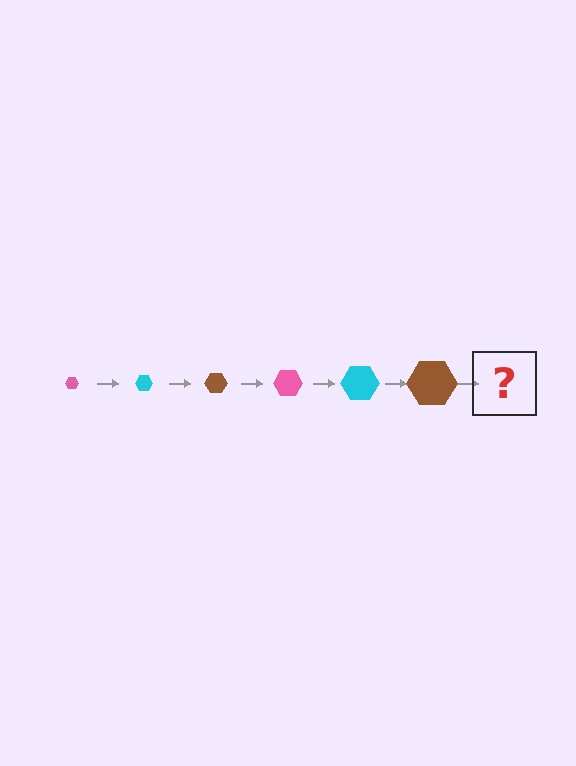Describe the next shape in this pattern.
It should be a pink hexagon, larger than the previous one.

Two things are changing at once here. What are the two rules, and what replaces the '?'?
The two rules are that the hexagon grows larger each step and the color cycles through pink, cyan, and brown. The '?' should be a pink hexagon, larger than the previous one.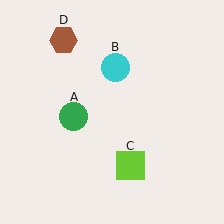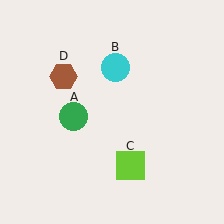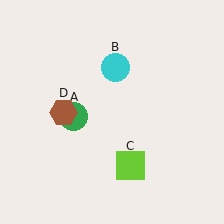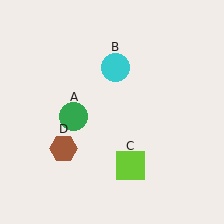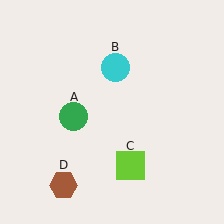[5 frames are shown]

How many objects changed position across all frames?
1 object changed position: brown hexagon (object D).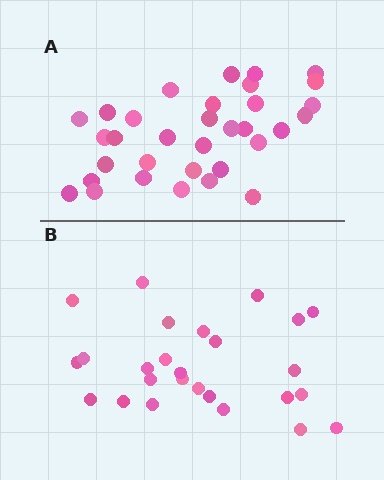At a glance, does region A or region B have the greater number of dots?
Region A (the top region) has more dots.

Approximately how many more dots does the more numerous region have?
Region A has roughly 8 or so more dots than region B.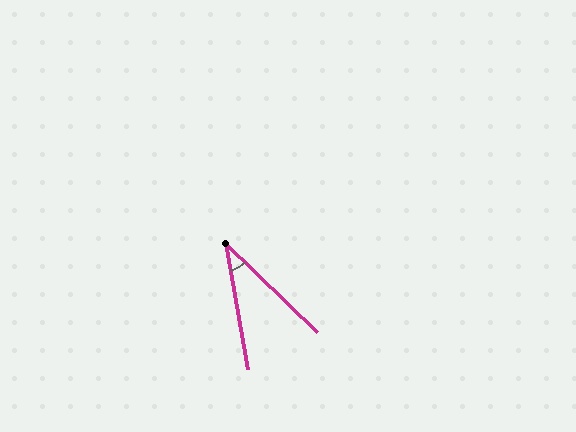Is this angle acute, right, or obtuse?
It is acute.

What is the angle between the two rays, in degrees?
Approximately 36 degrees.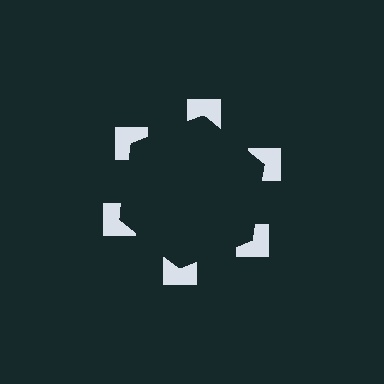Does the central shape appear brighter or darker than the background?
It typically appears slightly darker than the background, even though no actual brightness change is drawn.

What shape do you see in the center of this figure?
An illusory hexagon — its edges are inferred from the aligned wedge cuts in the notched squares, not physically drawn.